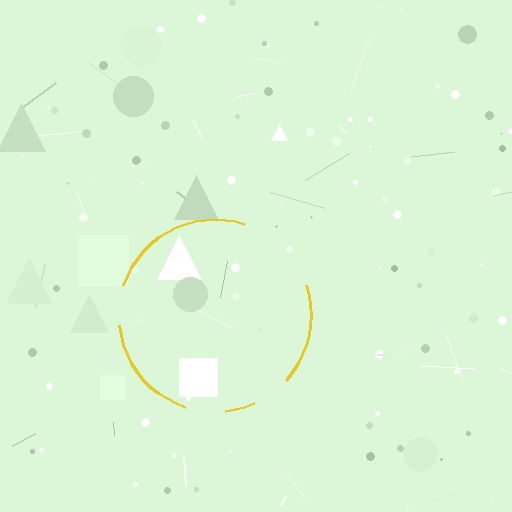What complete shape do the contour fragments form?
The contour fragments form a circle.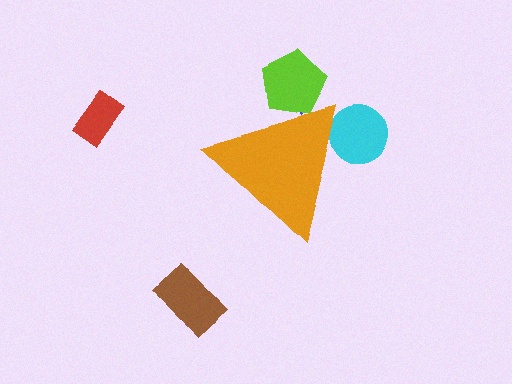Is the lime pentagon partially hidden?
Yes, the lime pentagon is partially hidden behind the orange triangle.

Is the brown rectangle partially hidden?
No, the brown rectangle is fully visible.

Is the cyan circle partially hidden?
Yes, the cyan circle is partially hidden behind the orange triangle.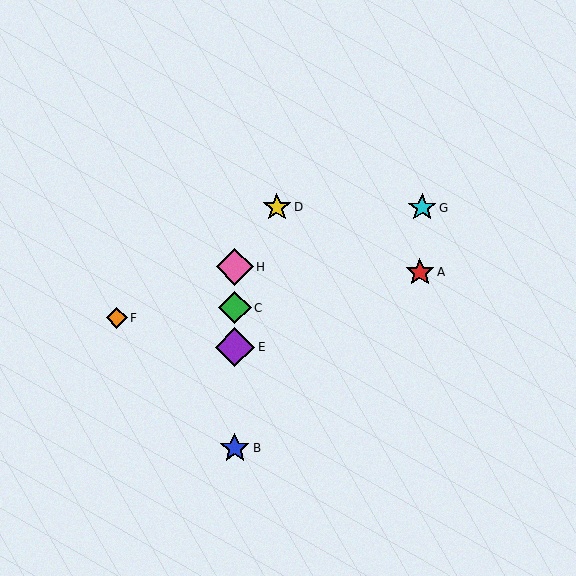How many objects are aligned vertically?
4 objects (B, C, E, H) are aligned vertically.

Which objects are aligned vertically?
Objects B, C, E, H are aligned vertically.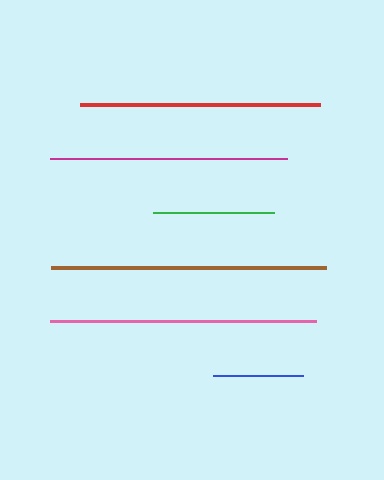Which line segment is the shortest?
The blue line is the shortest at approximately 91 pixels.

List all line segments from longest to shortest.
From longest to shortest: brown, pink, red, magenta, green, blue.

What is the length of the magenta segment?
The magenta segment is approximately 237 pixels long.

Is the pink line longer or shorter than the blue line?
The pink line is longer than the blue line.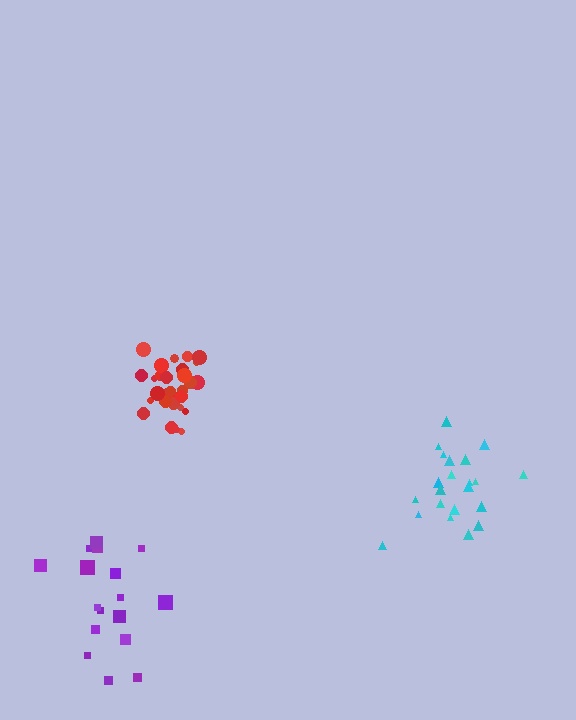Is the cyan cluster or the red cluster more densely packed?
Red.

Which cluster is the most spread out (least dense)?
Purple.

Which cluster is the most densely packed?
Red.